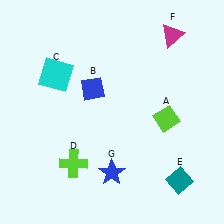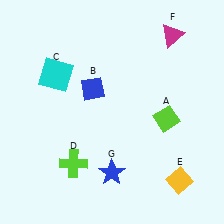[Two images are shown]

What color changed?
The diamond (E) changed from teal in Image 1 to yellow in Image 2.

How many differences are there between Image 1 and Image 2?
There is 1 difference between the two images.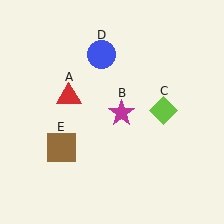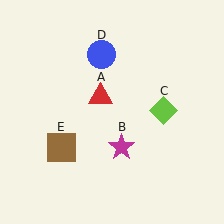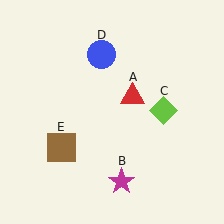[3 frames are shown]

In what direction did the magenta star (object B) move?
The magenta star (object B) moved down.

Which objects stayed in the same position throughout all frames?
Lime diamond (object C) and blue circle (object D) and brown square (object E) remained stationary.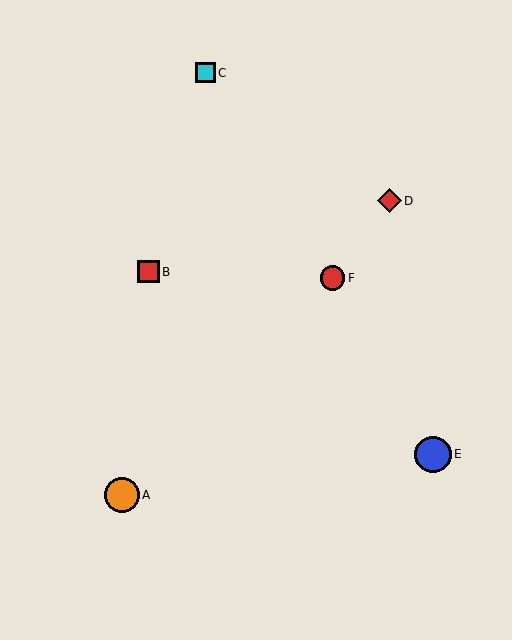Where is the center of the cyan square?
The center of the cyan square is at (205, 73).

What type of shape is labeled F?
Shape F is a red circle.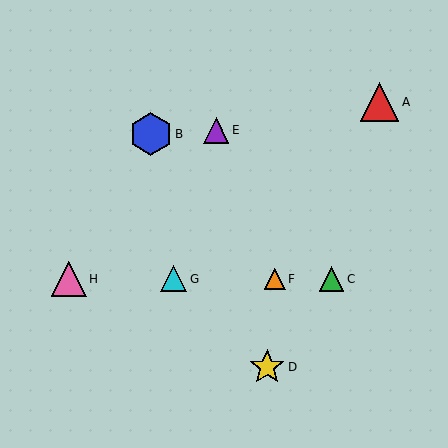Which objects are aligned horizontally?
Objects C, F, G, H are aligned horizontally.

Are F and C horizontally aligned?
Yes, both are at y≈279.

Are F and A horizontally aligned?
No, F is at y≈279 and A is at y≈102.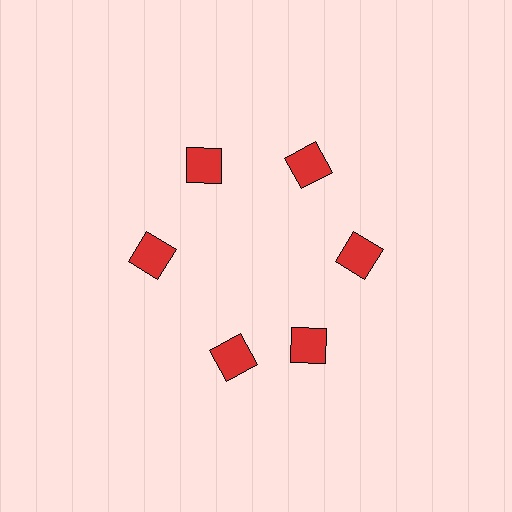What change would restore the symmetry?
The symmetry would be restored by rotating it back into even spacing with its neighbors so that all 6 squares sit at equal angles and equal distance from the center.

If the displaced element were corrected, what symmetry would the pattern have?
It would have 6-fold rotational symmetry — the pattern would map onto itself every 60 degrees.